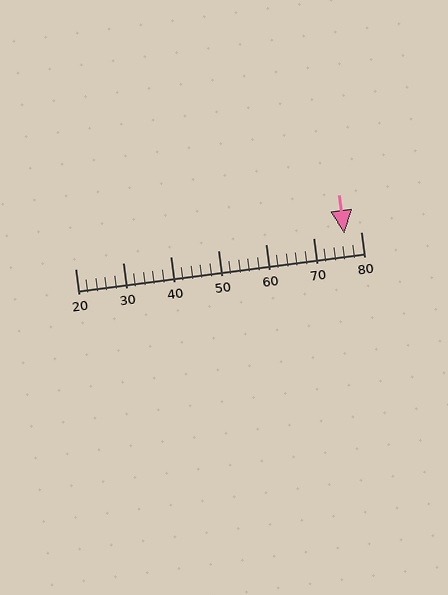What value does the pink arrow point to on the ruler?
The pink arrow points to approximately 77.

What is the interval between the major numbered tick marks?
The major tick marks are spaced 10 units apart.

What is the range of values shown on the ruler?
The ruler shows values from 20 to 80.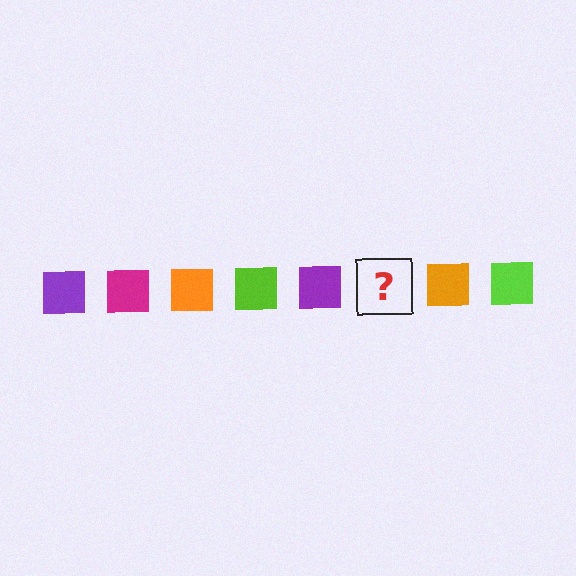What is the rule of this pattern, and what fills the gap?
The rule is that the pattern cycles through purple, magenta, orange, lime squares. The gap should be filled with a magenta square.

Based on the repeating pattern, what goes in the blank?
The blank should be a magenta square.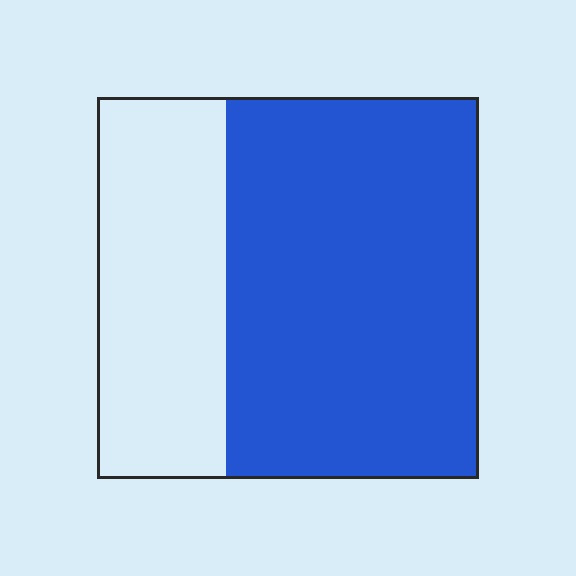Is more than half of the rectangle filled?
Yes.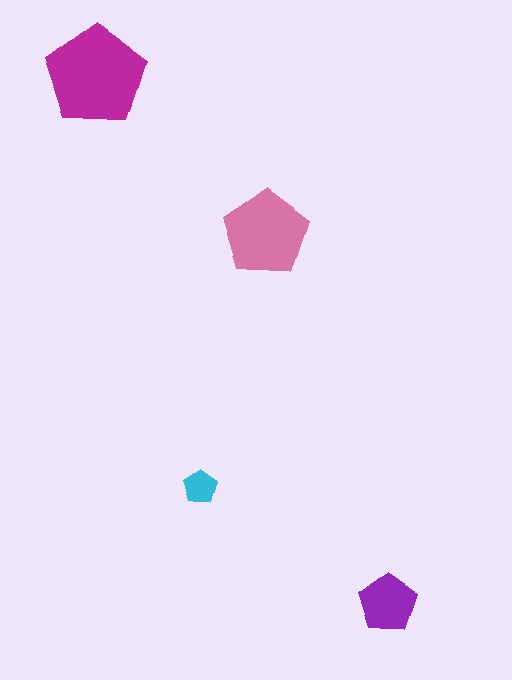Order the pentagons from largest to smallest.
the magenta one, the pink one, the purple one, the cyan one.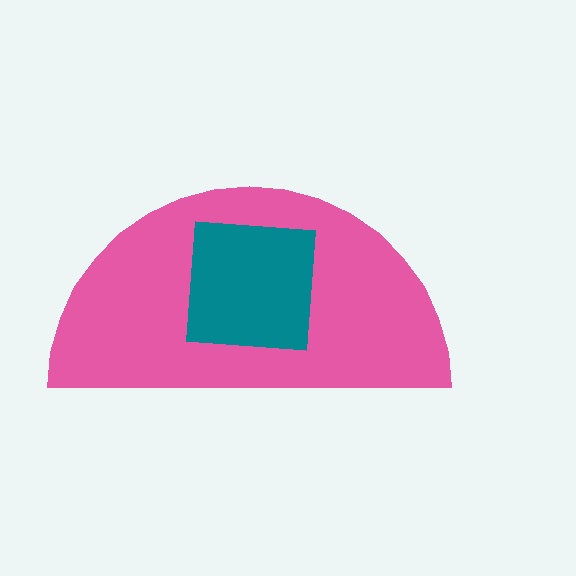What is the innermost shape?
The teal square.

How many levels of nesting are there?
2.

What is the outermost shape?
The pink semicircle.